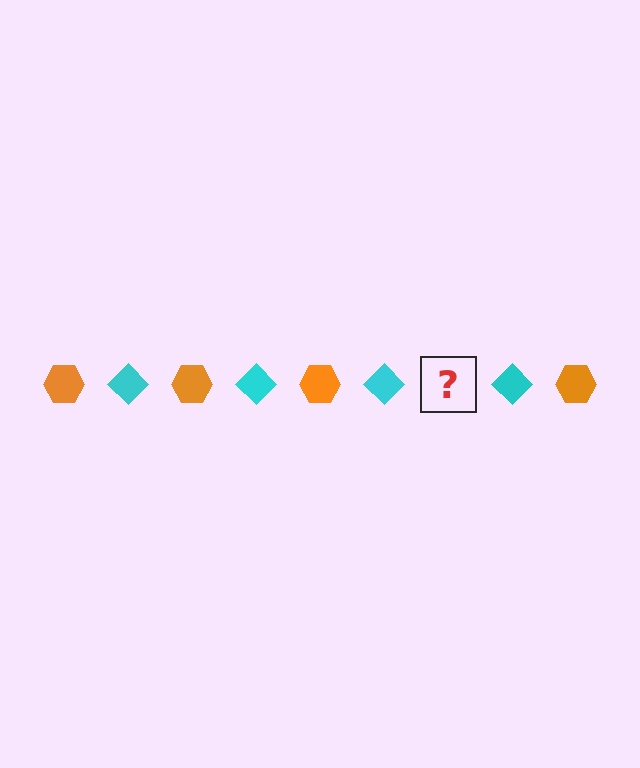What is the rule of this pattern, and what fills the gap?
The rule is that the pattern alternates between orange hexagon and cyan diamond. The gap should be filled with an orange hexagon.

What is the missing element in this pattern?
The missing element is an orange hexagon.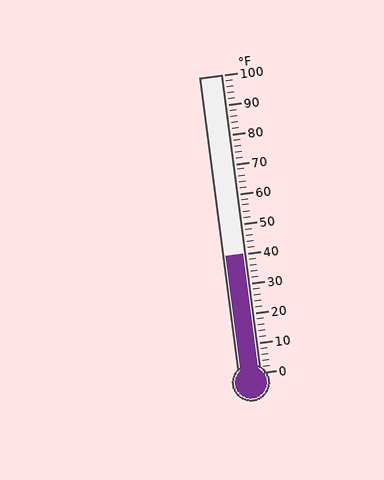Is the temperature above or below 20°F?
The temperature is above 20°F.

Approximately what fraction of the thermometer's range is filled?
The thermometer is filled to approximately 40% of its range.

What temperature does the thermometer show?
The thermometer shows approximately 40°F.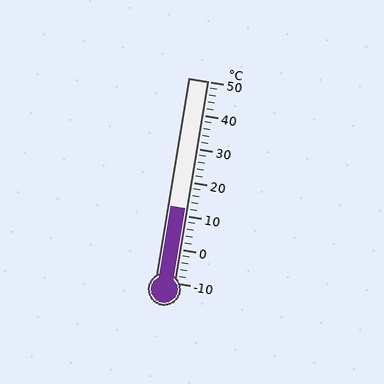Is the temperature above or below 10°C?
The temperature is above 10°C.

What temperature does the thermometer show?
The thermometer shows approximately 12°C.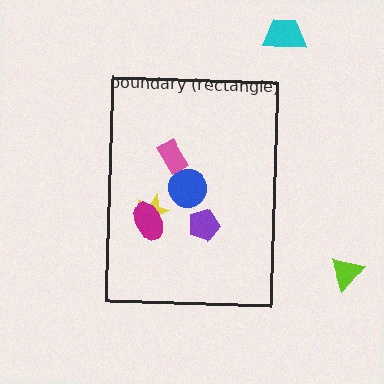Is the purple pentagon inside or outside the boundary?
Inside.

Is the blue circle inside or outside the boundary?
Inside.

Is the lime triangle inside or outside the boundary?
Outside.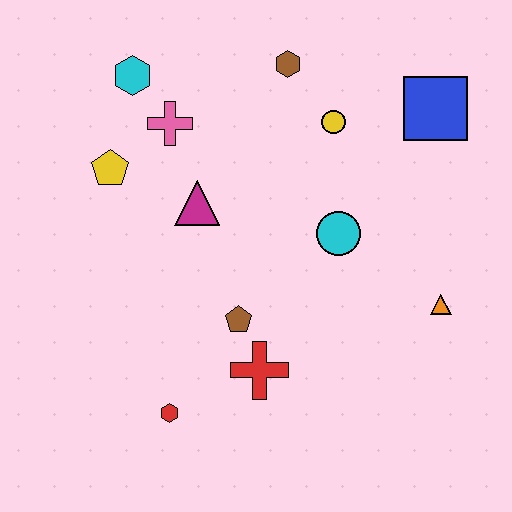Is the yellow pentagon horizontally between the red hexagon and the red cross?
No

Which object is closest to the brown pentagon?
The red cross is closest to the brown pentagon.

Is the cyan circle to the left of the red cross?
No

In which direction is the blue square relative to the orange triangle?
The blue square is above the orange triangle.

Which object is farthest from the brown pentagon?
The blue square is farthest from the brown pentagon.